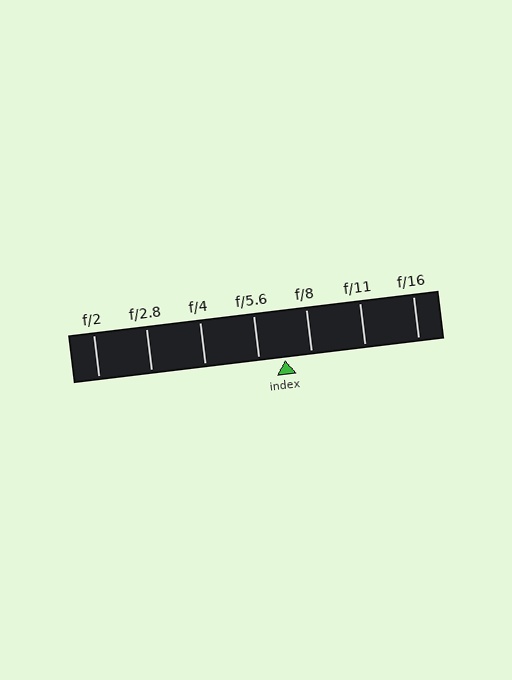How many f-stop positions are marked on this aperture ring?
There are 7 f-stop positions marked.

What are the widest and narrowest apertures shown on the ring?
The widest aperture shown is f/2 and the narrowest is f/16.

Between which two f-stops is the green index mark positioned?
The index mark is between f/5.6 and f/8.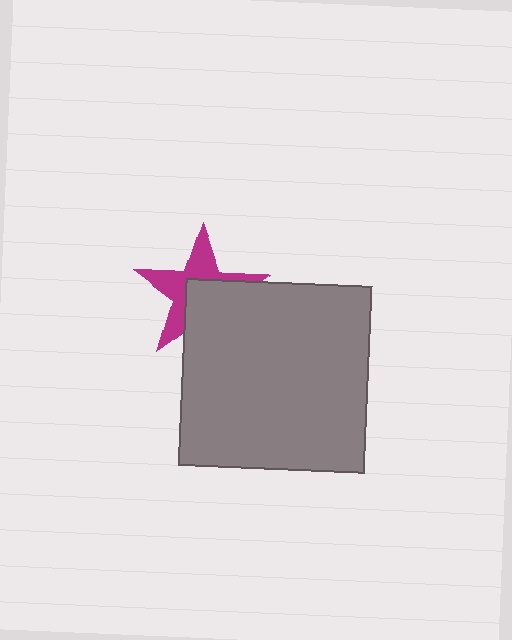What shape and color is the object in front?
The object in front is a gray square.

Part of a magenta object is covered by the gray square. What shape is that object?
It is a star.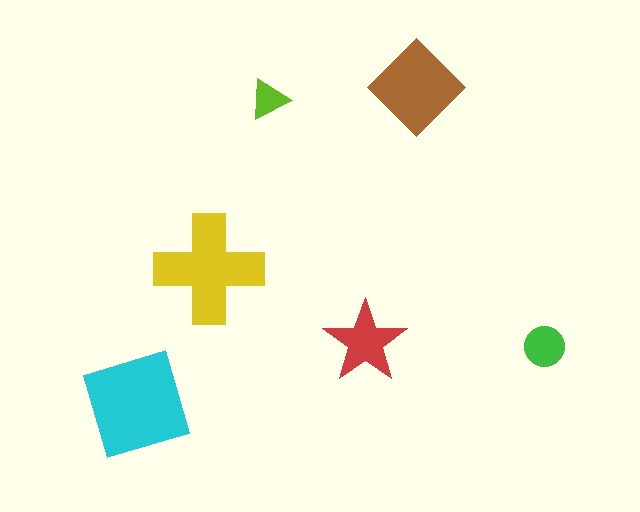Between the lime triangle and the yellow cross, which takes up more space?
The yellow cross.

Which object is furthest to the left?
The cyan square is leftmost.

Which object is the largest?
The cyan square.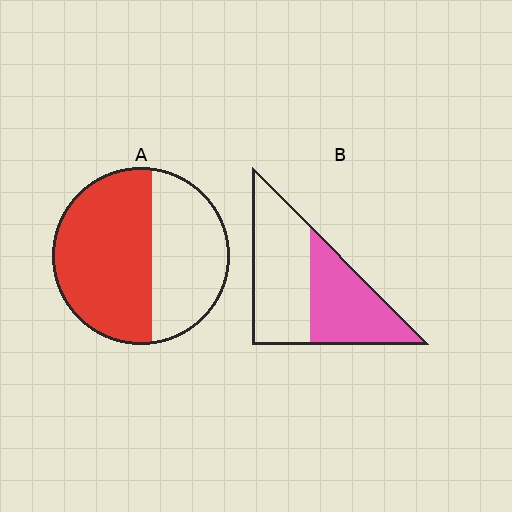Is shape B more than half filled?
No.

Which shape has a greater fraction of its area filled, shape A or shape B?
Shape A.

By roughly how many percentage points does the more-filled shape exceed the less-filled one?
By roughly 15 percentage points (A over B).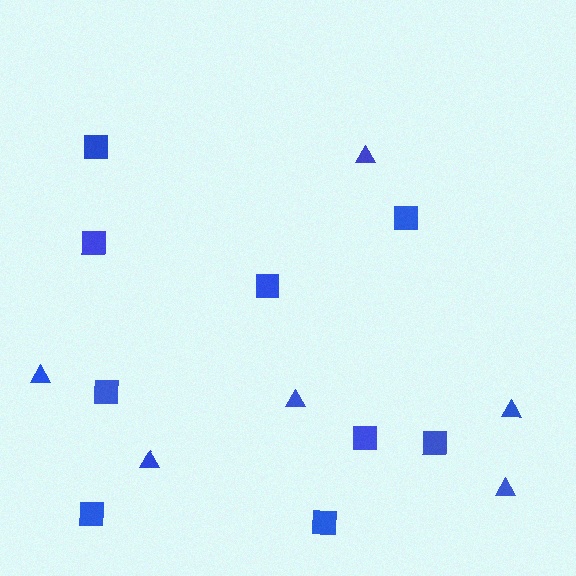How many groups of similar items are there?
There are 2 groups: one group of triangles (6) and one group of squares (9).